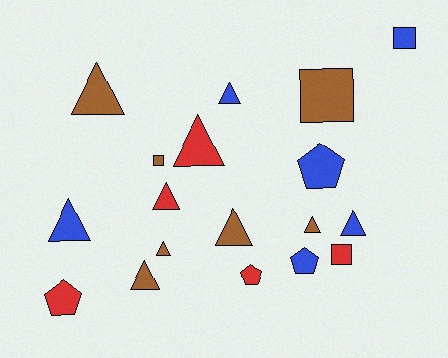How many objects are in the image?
There are 18 objects.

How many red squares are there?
There is 1 red square.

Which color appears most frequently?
Brown, with 7 objects.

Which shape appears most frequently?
Triangle, with 10 objects.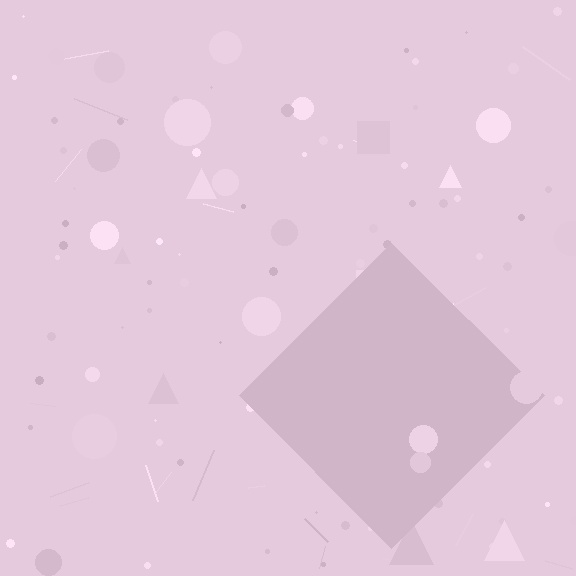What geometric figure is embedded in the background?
A diamond is embedded in the background.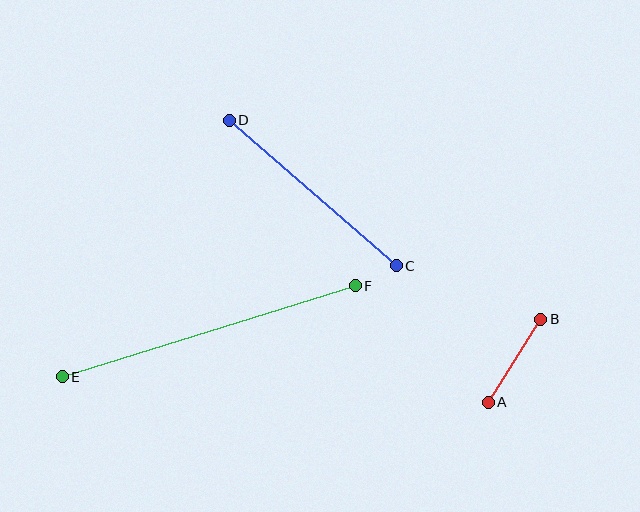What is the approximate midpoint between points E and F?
The midpoint is at approximately (209, 331) pixels.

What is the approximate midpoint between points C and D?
The midpoint is at approximately (313, 193) pixels.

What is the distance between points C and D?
The distance is approximately 222 pixels.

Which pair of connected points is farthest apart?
Points E and F are farthest apart.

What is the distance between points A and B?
The distance is approximately 98 pixels.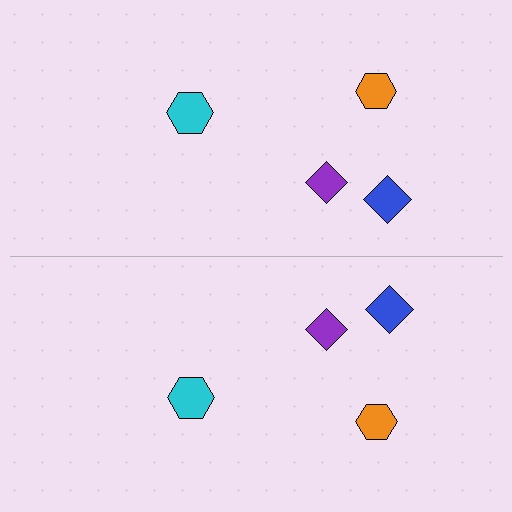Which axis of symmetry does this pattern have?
The pattern has a horizontal axis of symmetry running through the center of the image.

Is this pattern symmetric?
Yes, this pattern has bilateral (reflection) symmetry.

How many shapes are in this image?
There are 8 shapes in this image.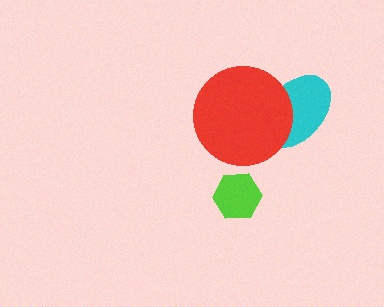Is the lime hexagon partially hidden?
No, no other shape covers it.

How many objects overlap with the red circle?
1 object overlaps with the red circle.